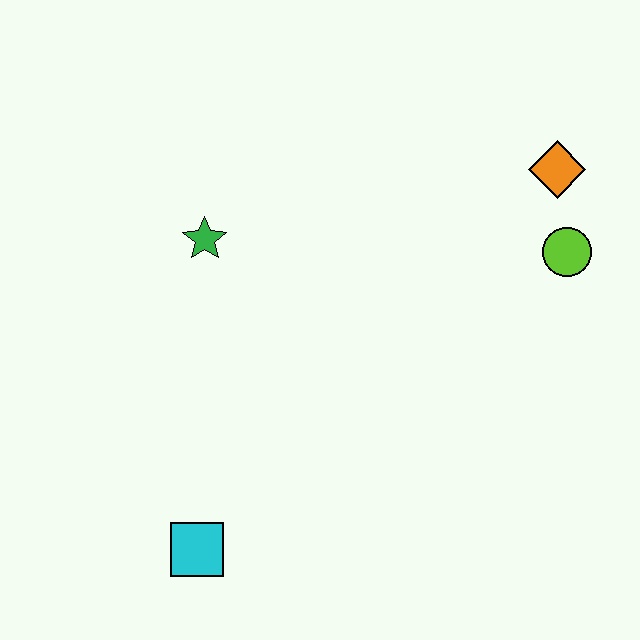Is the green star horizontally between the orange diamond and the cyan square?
Yes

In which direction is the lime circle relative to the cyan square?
The lime circle is to the right of the cyan square.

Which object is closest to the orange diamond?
The lime circle is closest to the orange diamond.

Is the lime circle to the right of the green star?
Yes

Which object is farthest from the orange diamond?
The cyan square is farthest from the orange diamond.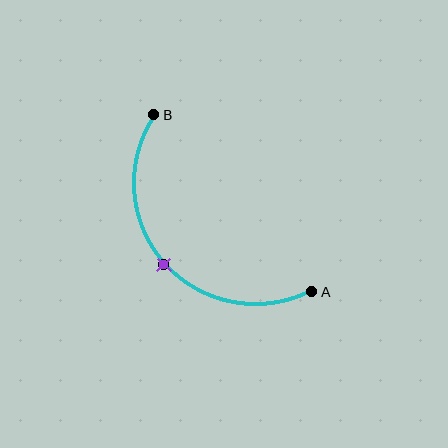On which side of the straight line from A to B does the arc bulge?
The arc bulges below and to the left of the straight line connecting A and B.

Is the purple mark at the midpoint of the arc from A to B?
Yes. The purple mark lies on the arc at equal arc-length from both A and B — it is the arc midpoint.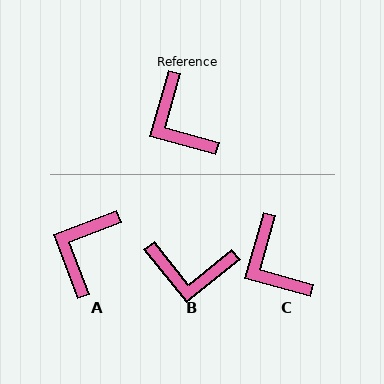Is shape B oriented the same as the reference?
No, it is off by about 55 degrees.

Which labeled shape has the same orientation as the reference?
C.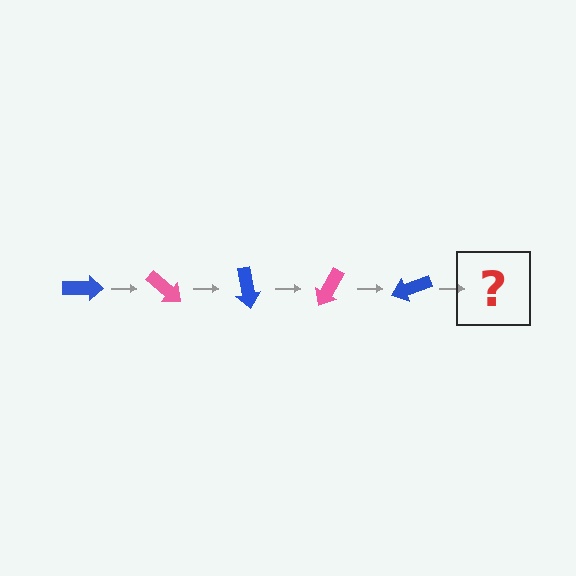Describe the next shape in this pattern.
It should be a pink arrow, rotated 200 degrees from the start.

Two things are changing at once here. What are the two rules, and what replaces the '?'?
The two rules are that it rotates 40 degrees each step and the color cycles through blue and pink. The '?' should be a pink arrow, rotated 200 degrees from the start.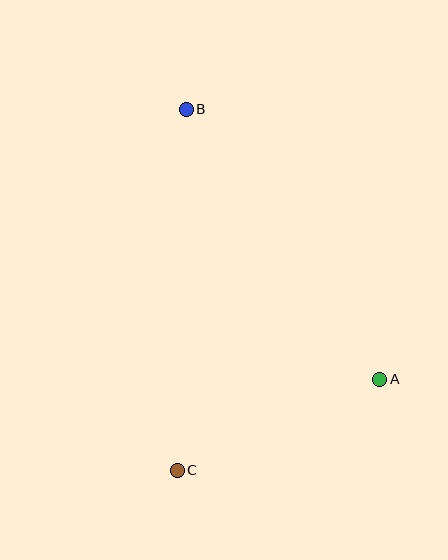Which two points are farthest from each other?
Points B and C are farthest from each other.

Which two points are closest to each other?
Points A and C are closest to each other.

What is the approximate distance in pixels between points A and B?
The distance between A and B is approximately 332 pixels.